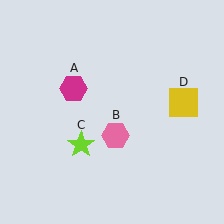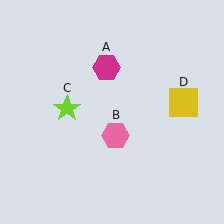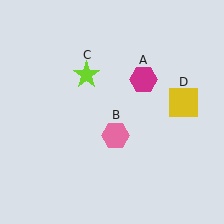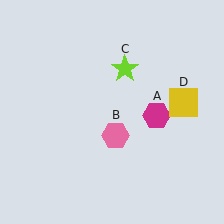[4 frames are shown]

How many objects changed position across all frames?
2 objects changed position: magenta hexagon (object A), lime star (object C).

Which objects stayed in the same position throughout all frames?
Pink hexagon (object B) and yellow square (object D) remained stationary.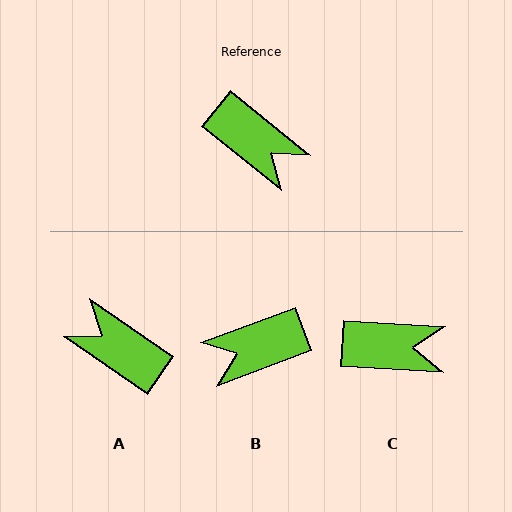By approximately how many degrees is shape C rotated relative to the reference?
Approximately 36 degrees counter-clockwise.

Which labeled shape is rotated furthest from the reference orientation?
A, about 175 degrees away.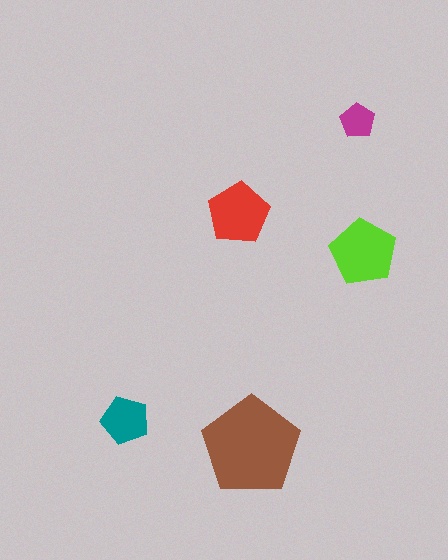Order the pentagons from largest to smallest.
the brown one, the lime one, the red one, the teal one, the magenta one.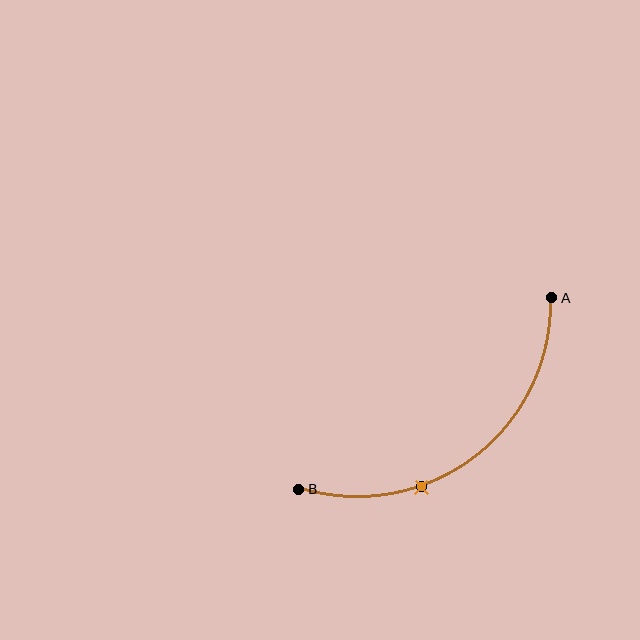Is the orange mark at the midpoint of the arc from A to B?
No. The orange mark lies on the arc but is closer to endpoint B. The arc midpoint would be at the point on the curve equidistant along the arc from both A and B.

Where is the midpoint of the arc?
The arc midpoint is the point on the curve farthest from the straight line joining A and B. It sits below and to the right of that line.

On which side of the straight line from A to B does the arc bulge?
The arc bulges below and to the right of the straight line connecting A and B.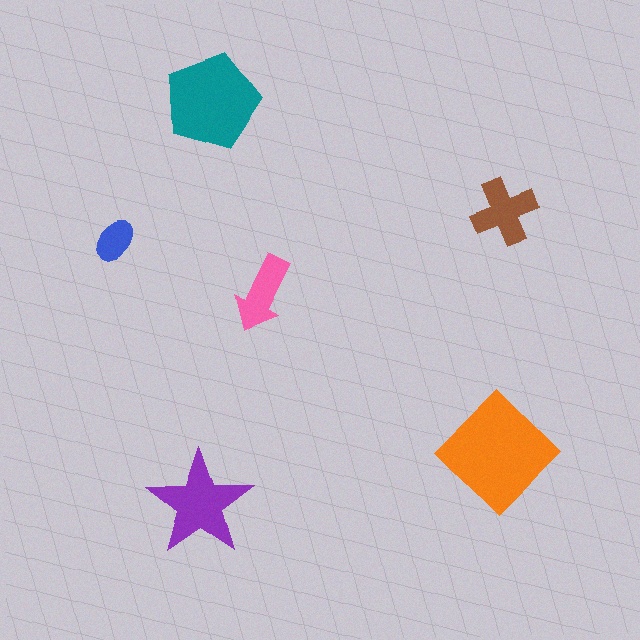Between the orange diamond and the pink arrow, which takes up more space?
The orange diamond.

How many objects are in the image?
There are 6 objects in the image.